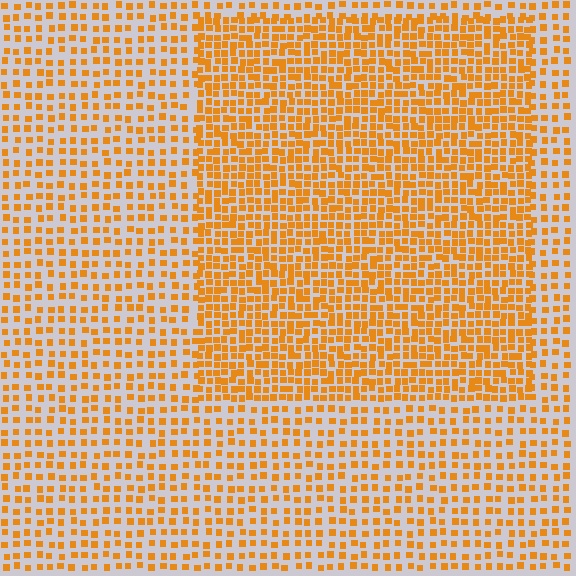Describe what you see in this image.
The image contains small orange elements arranged at two different densities. A rectangle-shaped region is visible where the elements are more densely packed than the surrounding area.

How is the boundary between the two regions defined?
The boundary is defined by a change in element density (approximately 1.9x ratio). All elements are the same color, size, and shape.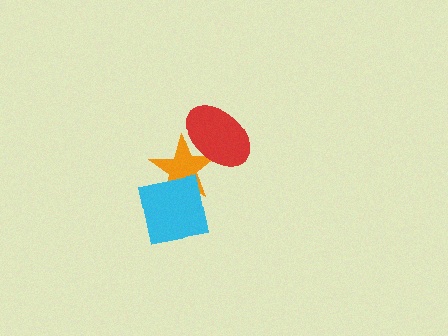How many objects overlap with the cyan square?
1 object overlaps with the cyan square.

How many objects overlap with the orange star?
2 objects overlap with the orange star.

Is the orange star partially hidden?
Yes, it is partially covered by another shape.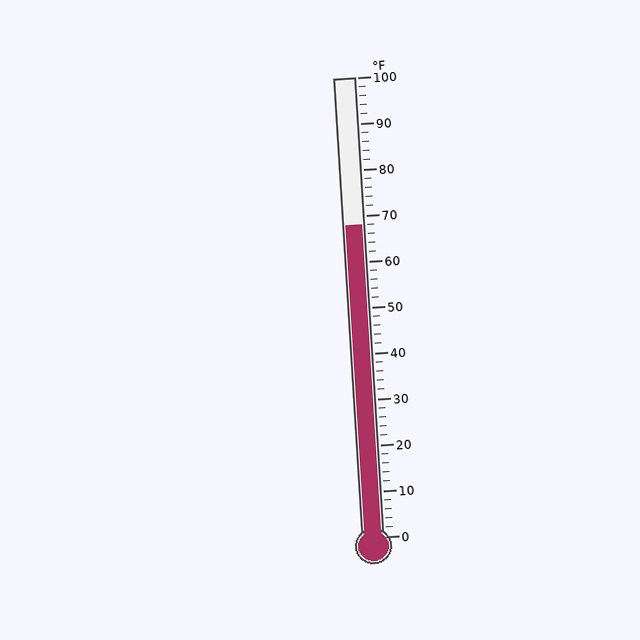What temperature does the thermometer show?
The thermometer shows approximately 68°F.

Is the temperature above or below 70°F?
The temperature is below 70°F.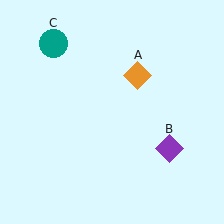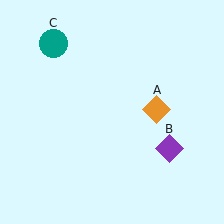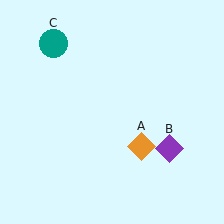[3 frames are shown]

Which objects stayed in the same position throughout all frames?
Purple diamond (object B) and teal circle (object C) remained stationary.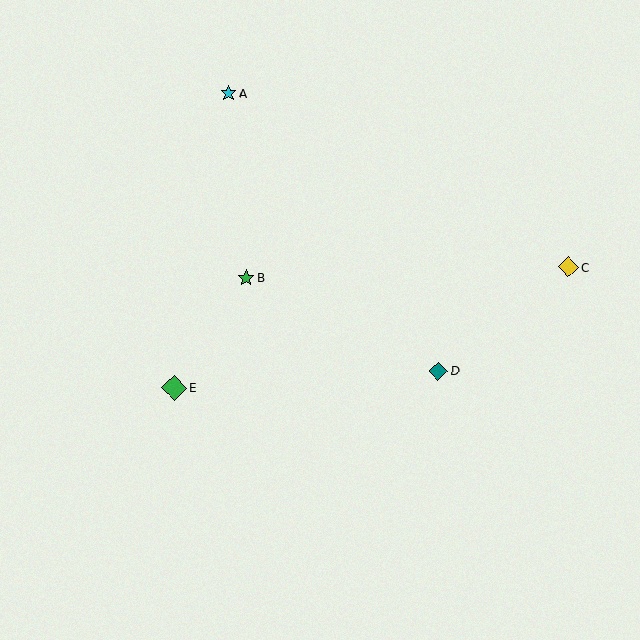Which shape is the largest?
The green diamond (labeled E) is the largest.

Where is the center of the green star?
The center of the green star is at (246, 278).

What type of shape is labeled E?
Shape E is a green diamond.